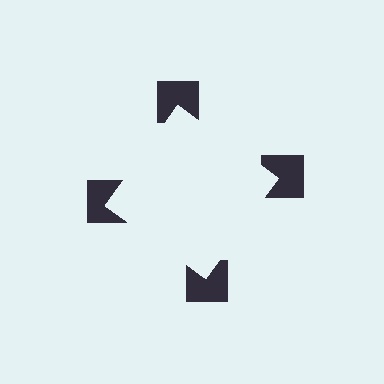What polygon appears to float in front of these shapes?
An illusory square — its edges are inferred from the aligned wedge cuts in the notched squares, not physically drawn.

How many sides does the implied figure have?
4 sides.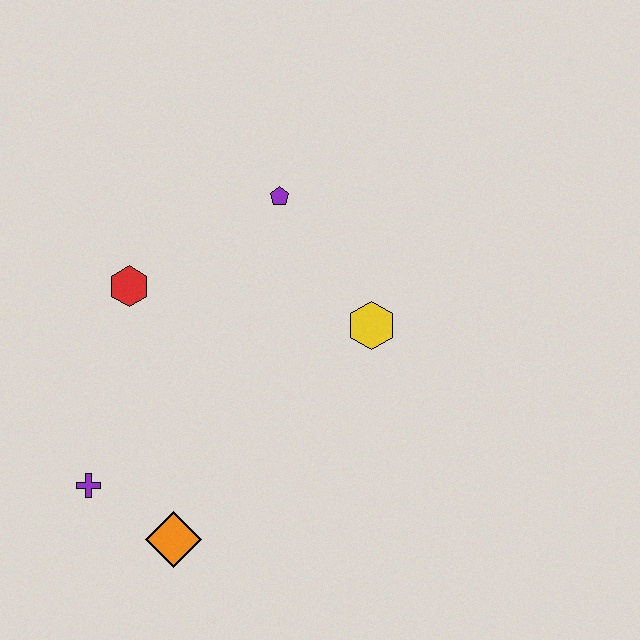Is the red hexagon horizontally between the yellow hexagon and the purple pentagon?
No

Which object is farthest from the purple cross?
The purple pentagon is farthest from the purple cross.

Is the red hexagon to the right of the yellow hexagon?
No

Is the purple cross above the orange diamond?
Yes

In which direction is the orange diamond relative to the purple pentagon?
The orange diamond is below the purple pentagon.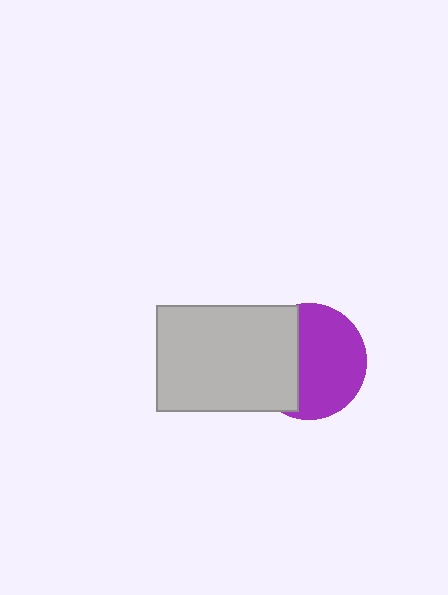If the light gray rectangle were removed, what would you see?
You would see the complete purple circle.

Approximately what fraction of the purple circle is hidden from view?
Roughly 39% of the purple circle is hidden behind the light gray rectangle.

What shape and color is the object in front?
The object in front is a light gray rectangle.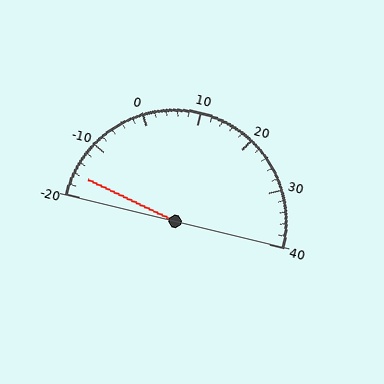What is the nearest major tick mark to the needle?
The nearest major tick mark is -20.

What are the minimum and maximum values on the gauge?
The gauge ranges from -20 to 40.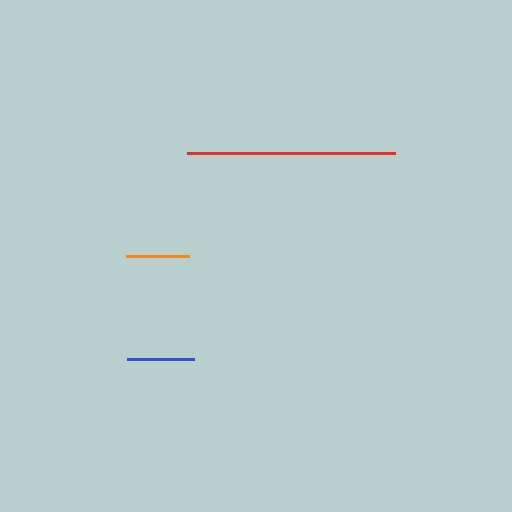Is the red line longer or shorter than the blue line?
The red line is longer than the blue line.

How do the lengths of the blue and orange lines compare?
The blue and orange lines are approximately the same length.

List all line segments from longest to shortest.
From longest to shortest: red, blue, orange.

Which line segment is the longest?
The red line is the longest at approximately 208 pixels.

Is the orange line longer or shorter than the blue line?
The blue line is longer than the orange line.